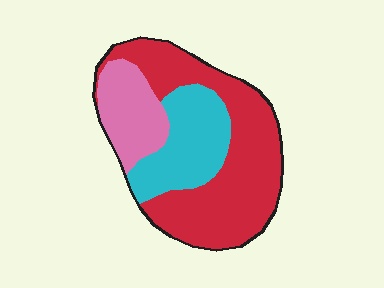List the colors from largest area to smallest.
From largest to smallest: red, cyan, pink.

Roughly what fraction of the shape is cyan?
Cyan covers 25% of the shape.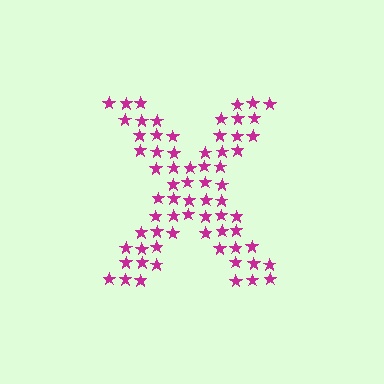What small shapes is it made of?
It is made of small stars.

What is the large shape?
The large shape is the letter X.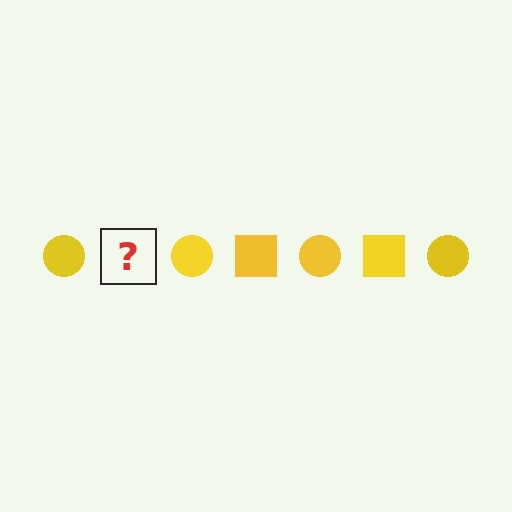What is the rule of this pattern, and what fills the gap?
The rule is that the pattern cycles through circle, square shapes in yellow. The gap should be filled with a yellow square.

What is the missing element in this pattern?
The missing element is a yellow square.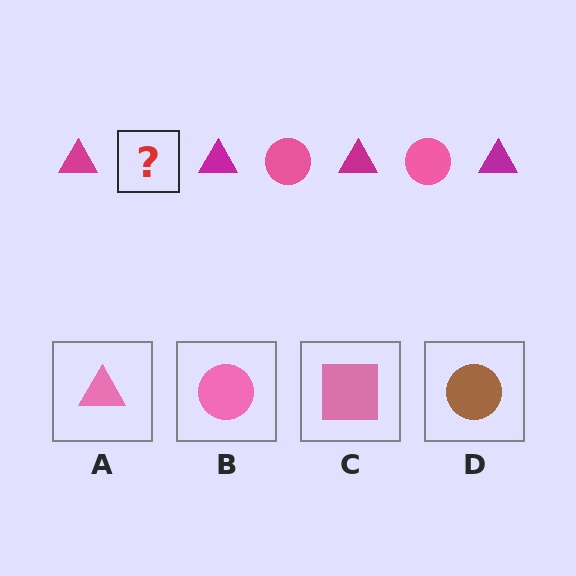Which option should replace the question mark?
Option B.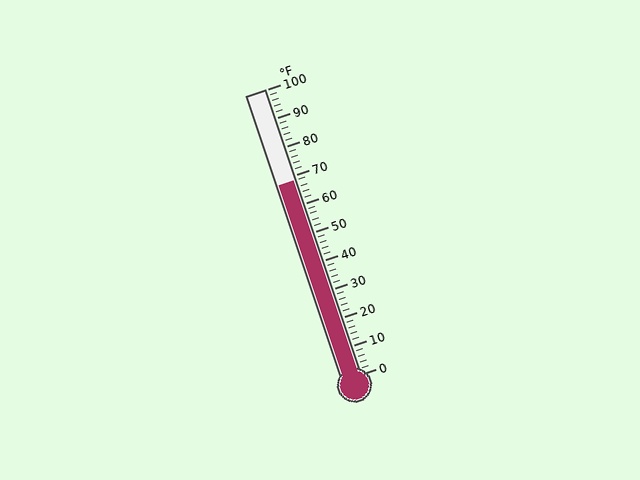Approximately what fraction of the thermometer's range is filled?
The thermometer is filled to approximately 70% of its range.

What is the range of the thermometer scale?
The thermometer scale ranges from 0°F to 100°F.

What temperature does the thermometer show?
The thermometer shows approximately 68°F.